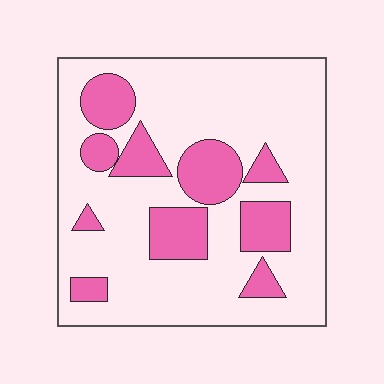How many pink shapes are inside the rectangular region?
10.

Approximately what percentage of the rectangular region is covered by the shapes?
Approximately 25%.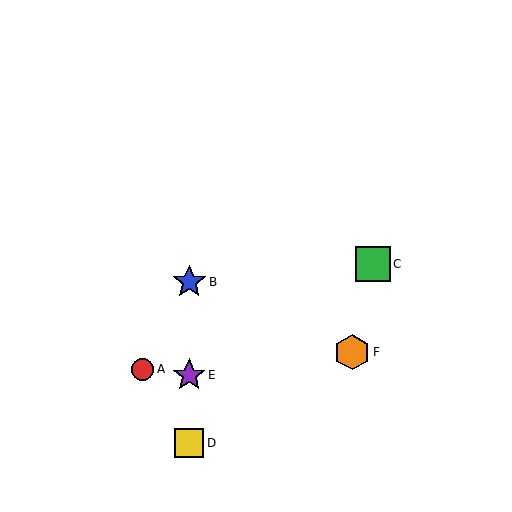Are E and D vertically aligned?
Yes, both are at x≈189.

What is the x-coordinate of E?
Object E is at x≈189.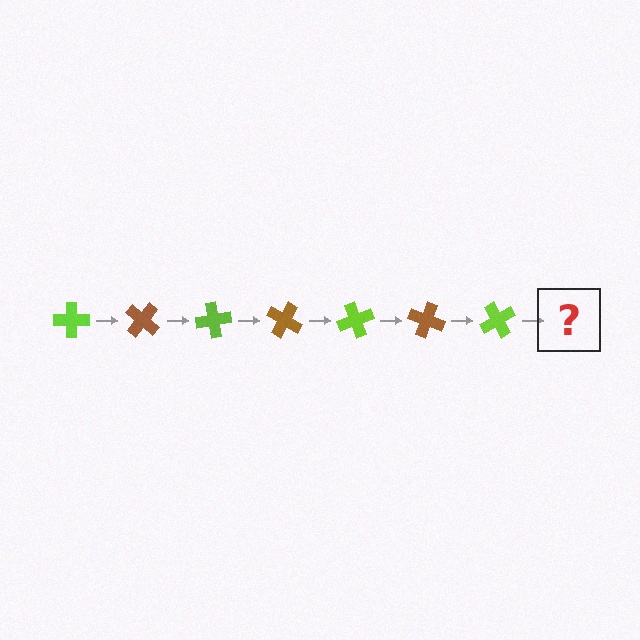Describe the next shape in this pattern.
It should be a brown cross, rotated 280 degrees from the start.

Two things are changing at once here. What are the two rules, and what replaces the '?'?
The two rules are that it rotates 40 degrees each step and the color cycles through lime and brown. The '?' should be a brown cross, rotated 280 degrees from the start.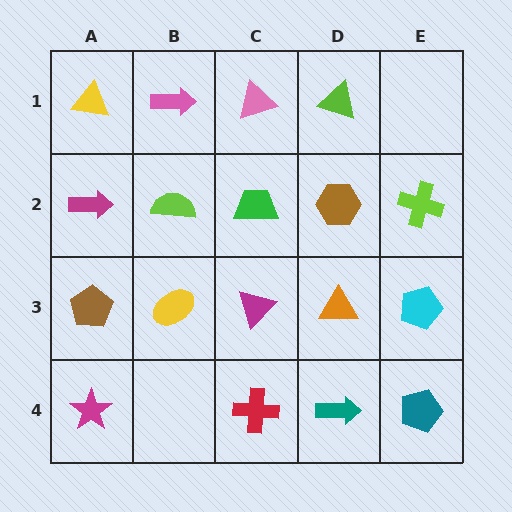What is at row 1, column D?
A lime triangle.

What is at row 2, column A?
A magenta arrow.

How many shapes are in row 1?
4 shapes.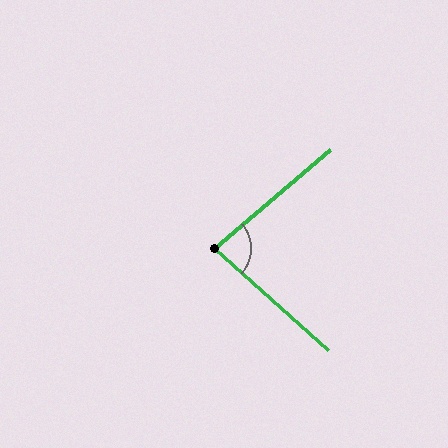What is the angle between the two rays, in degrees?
Approximately 82 degrees.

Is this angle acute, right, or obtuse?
It is acute.